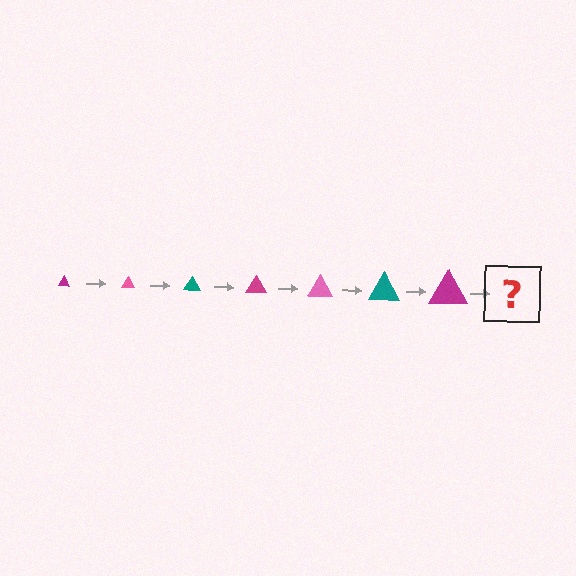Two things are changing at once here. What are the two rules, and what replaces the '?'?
The two rules are that the triangle grows larger each step and the color cycles through magenta, pink, and teal. The '?' should be a pink triangle, larger than the previous one.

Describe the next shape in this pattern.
It should be a pink triangle, larger than the previous one.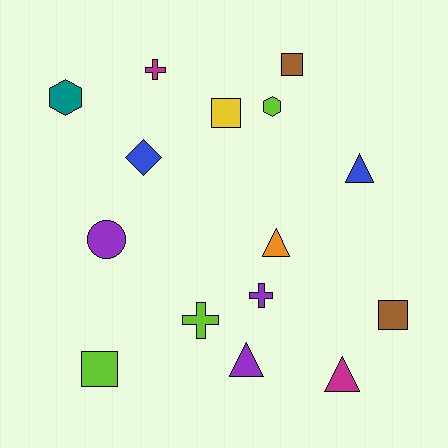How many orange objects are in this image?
There is 1 orange object.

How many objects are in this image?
There are 15 objects.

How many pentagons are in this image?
There are no pentagons.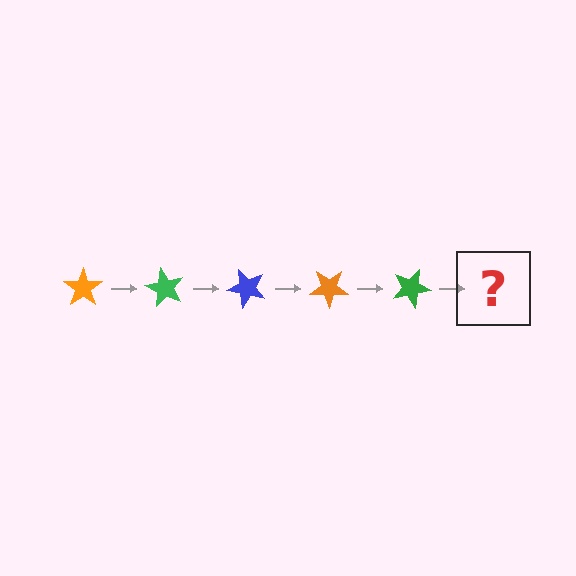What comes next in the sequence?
The next element should be a blue star, rotated 300 degrees from the start.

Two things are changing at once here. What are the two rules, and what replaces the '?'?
The two rules are that it rotates 60 degrees each step and the color cycles through orange, green, and blue. The '?' should be a blue star, rotated 300 degrees from the start.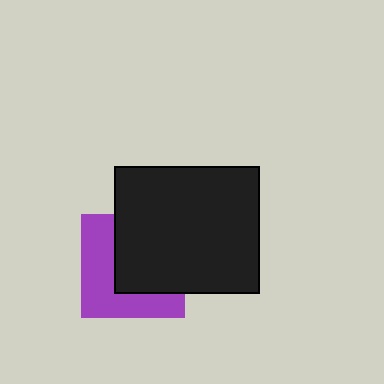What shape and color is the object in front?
The object in front is a black rectangle.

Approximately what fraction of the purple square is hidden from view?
Roughly 53% of the purple square is hidden behind the black rectangle.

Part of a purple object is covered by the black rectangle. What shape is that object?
It is a square.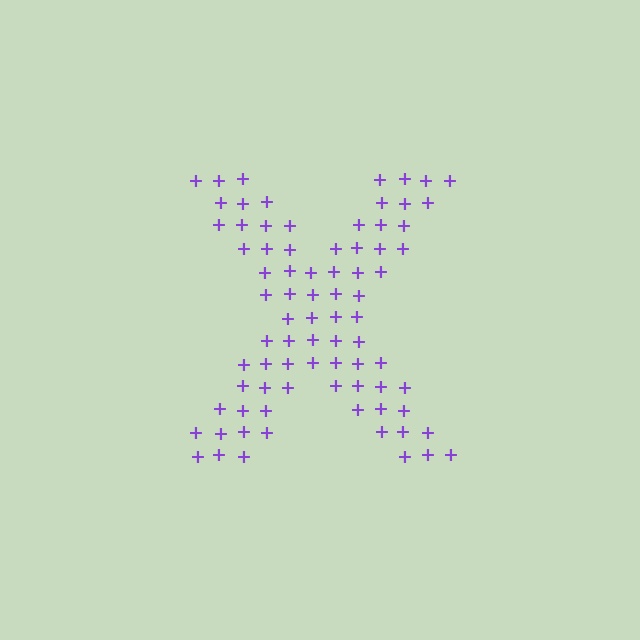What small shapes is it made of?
It is made of small plus signs.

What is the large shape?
The large shape is the letter X.